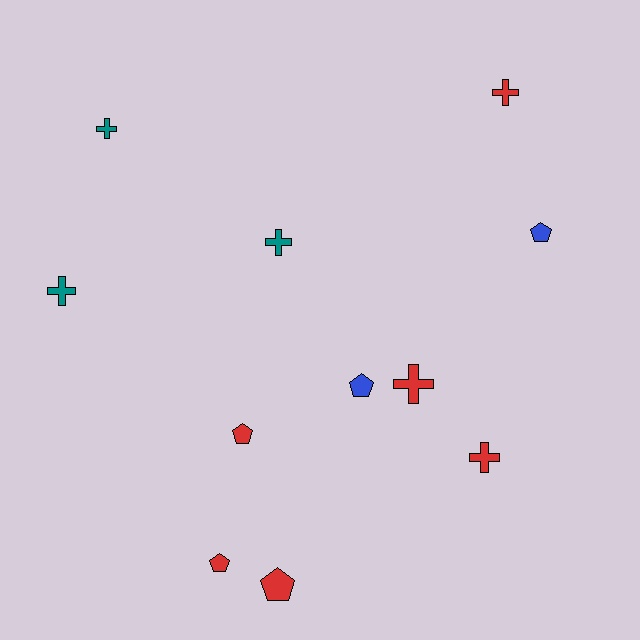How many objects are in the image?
There are 11 objects.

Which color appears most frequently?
Red, with 6 objects.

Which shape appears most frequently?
Cross, with 6 objects.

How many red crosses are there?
There are 3 red crosses.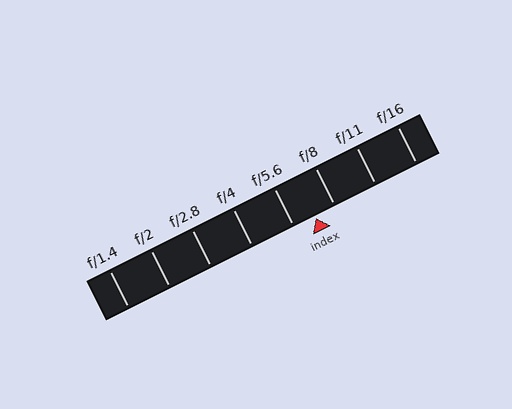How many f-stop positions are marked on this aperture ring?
There are 8 f-stop positions marked.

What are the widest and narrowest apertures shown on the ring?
The widest aperture shown is f/1.4 and the narrowest is f/16.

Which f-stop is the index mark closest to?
The index mark is closest to f/8.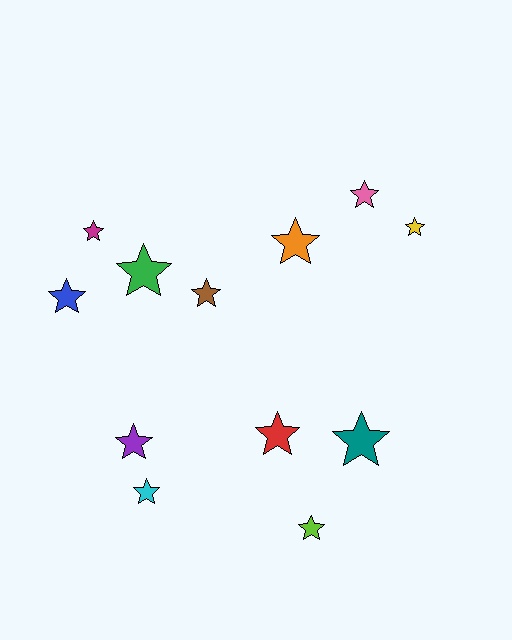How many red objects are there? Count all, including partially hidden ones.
There is 1 red object.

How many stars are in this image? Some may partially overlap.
There are 12 stars.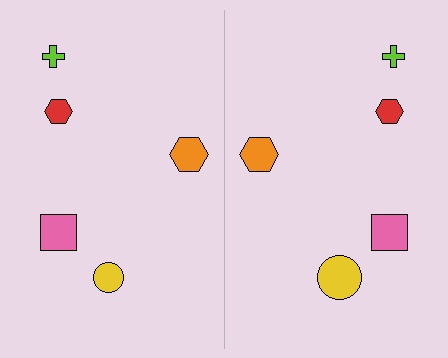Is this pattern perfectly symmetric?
No, the pattern is not perfectly symmetric. The yellow circle on the right side has a different size than its mirror counterpart.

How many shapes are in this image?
There are 10 shapes in this image.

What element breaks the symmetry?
The yellow circle on the right side has a different size than its mirror counterpart.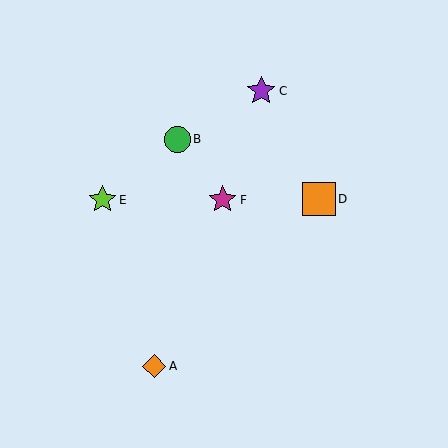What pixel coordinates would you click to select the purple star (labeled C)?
Click at (261, 91) to select the purple star C.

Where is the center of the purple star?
The center of the purple star is at (261, 91).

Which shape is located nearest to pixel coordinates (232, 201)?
The magenta star (labeled F) at (223, 200) is nearest to that location.